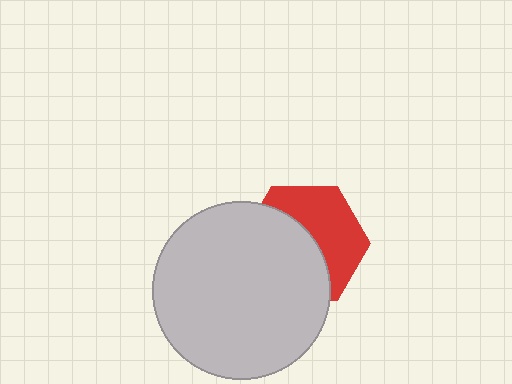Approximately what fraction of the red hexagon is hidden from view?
Roughly 53% of the red hexagon is hidden behind the light gray circle.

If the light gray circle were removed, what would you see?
You would see the complete red hexagon.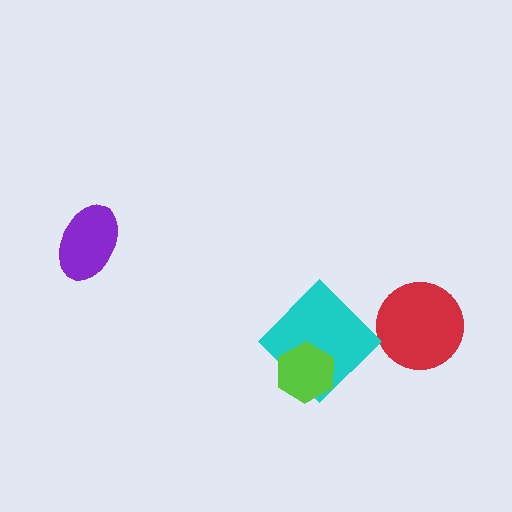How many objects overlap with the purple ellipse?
0 objects overlap with the purple ellipse.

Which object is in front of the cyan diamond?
The lime hexagon is in front of the cyan diamond.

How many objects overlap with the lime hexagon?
1 object overlaps with the lime hexagon.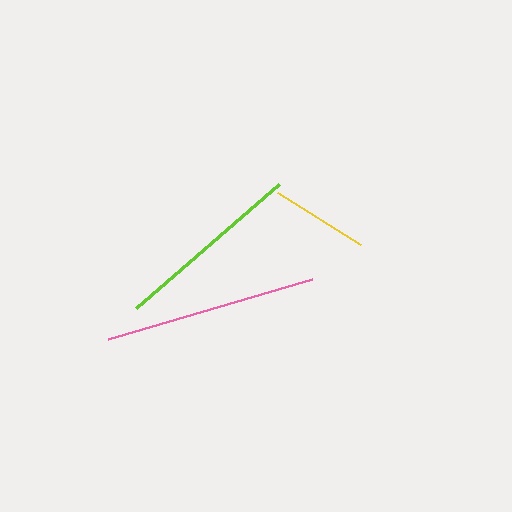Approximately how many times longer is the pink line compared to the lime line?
The pink line is approximately 1.1 times the length of the lime line.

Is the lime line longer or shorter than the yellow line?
The lime line is longer than the yellow line.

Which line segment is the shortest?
The yellow line is the shortest at approximately 97 pixels.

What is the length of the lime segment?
The lime segment is approximately 189 pixels long.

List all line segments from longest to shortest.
From longest to shortest: pink, lime, yellow.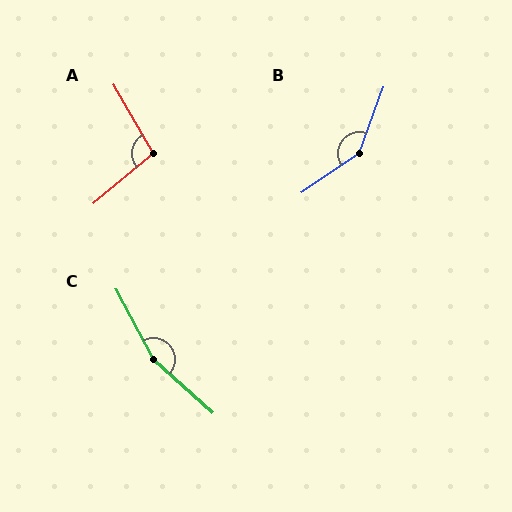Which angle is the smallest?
A, at approximately 100 degrees.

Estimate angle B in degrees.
Approximately 144 degrees.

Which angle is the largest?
C, at approximately 160 degrees.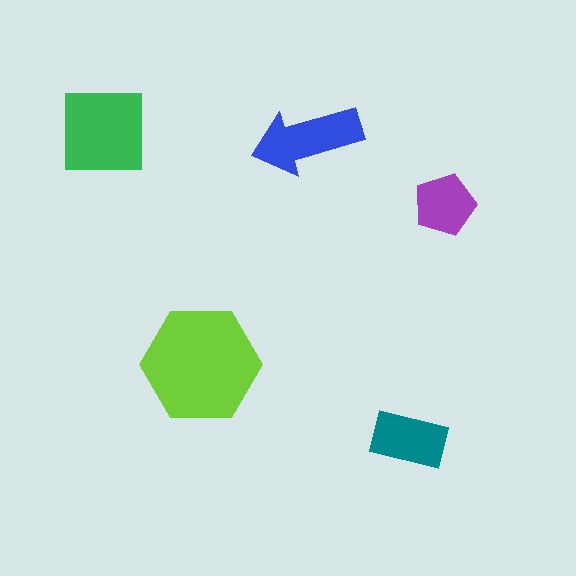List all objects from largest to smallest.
The lime hexagon, the green square, the blue arrow, the teal rectangle, the purple pentagon.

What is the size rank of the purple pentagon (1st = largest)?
5th.